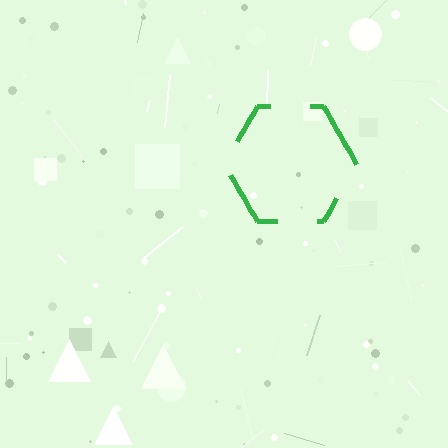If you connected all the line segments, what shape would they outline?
They would outline a hexagon.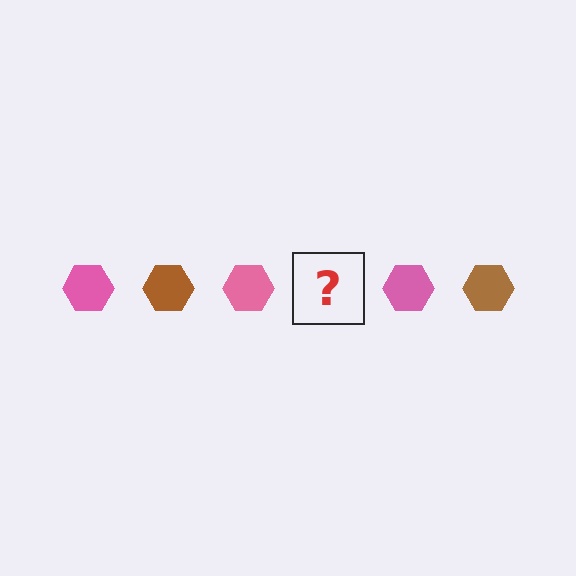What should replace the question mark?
The question mark should be replaced with a brown hexagon.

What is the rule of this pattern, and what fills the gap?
The rule is that the pattern cycles through pink, brown hexagons. The gap should be filled with a brown hexagon.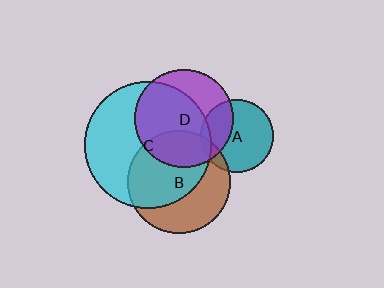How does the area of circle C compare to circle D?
Approximately 1.7 times.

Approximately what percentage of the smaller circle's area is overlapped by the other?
Approximately 5%.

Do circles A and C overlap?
Yes.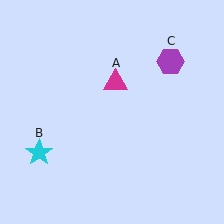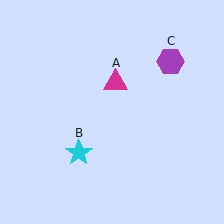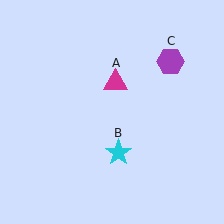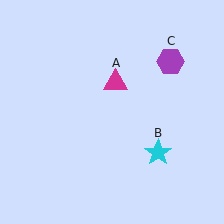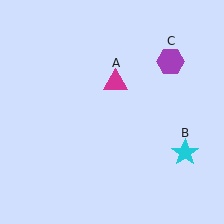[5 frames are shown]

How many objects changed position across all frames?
1 object changed position: cyan star (object B).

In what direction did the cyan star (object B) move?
The cyan star (object B) moved right.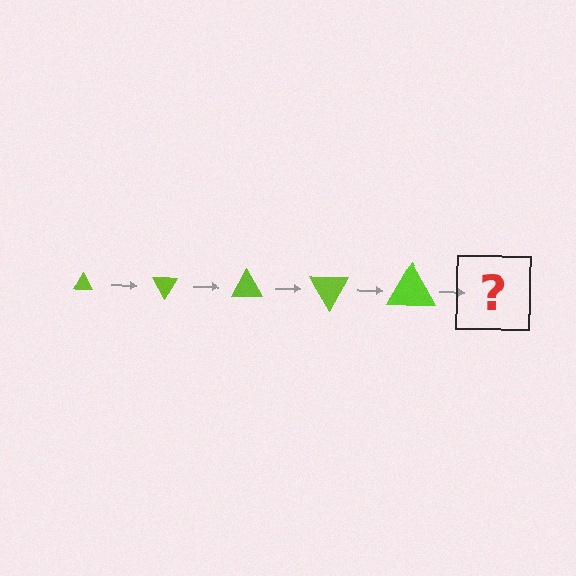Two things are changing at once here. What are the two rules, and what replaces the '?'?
The two rules are that the triangle grows larger each step and it rotates 60 degrees each step. The '?' should be a triangle, larger than the previous one and rotated 300 degrees from the start.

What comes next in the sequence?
The next element should be a triangle, larger than the previous one and rotated 300 degrees from the start.